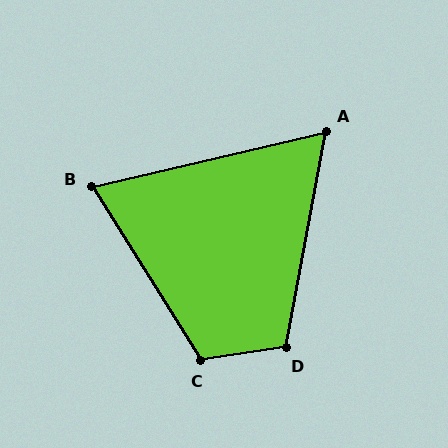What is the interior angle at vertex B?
Approximately 71 degrees (acute).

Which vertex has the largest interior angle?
C, at approximately 114 degrees.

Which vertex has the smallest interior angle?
A, at approximately 66 degrees.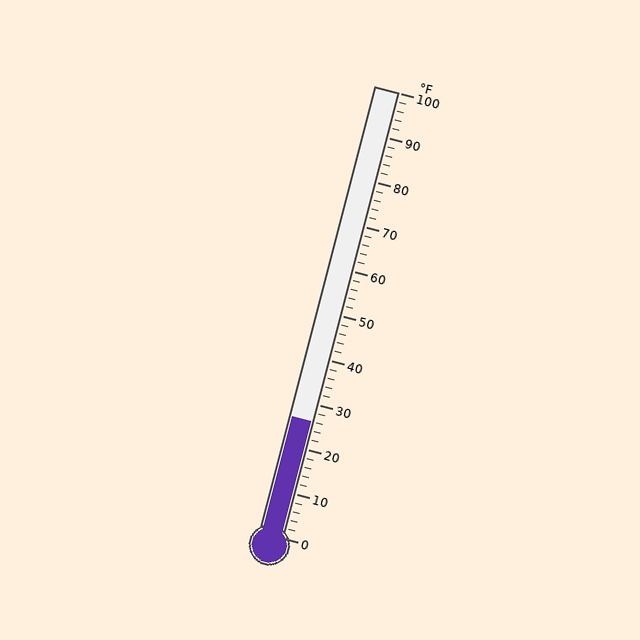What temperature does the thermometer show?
The thermometer shows approximately 26°F.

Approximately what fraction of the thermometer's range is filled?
The thermometer is filled to approximately 25% of its range.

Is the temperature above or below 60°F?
The temperature is below 60°F.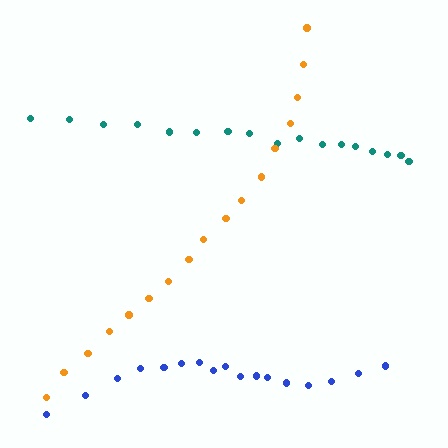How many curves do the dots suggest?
There are 3 distinct paths.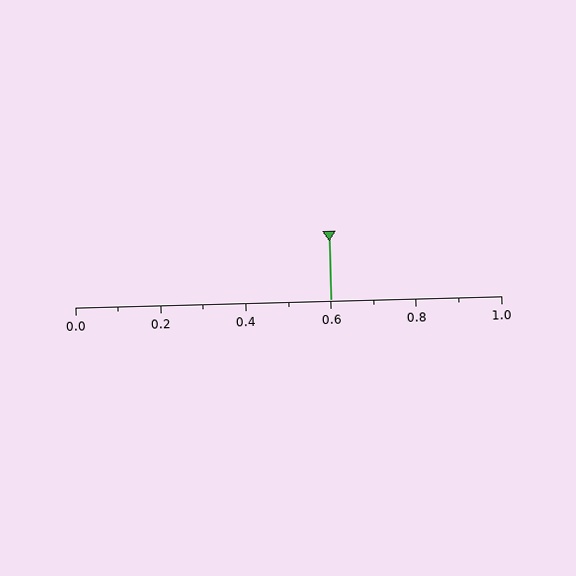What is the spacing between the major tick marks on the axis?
The major ticks are spaced 0.2 apart.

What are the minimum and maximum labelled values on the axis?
The axis runs from 0.0 to 1.0.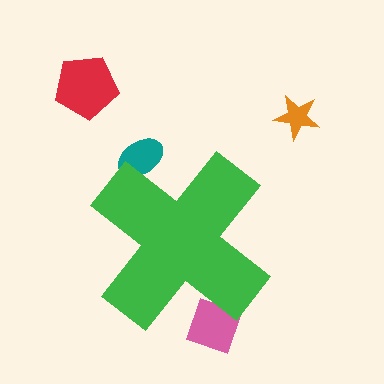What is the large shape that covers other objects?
A green cross.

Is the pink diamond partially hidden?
Yes, the pink diamond is partially hidden behind the green cross.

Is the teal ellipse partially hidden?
Yes, the teal ellipse is partially hidden behind the green cross.